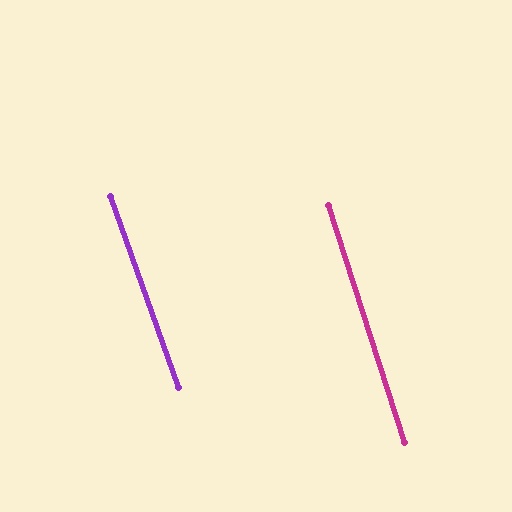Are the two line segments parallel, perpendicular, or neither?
Parallel — their directions differ by only 1.9°.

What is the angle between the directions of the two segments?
Approximately 2 degrees.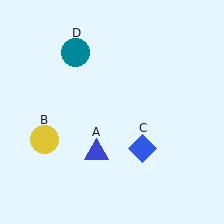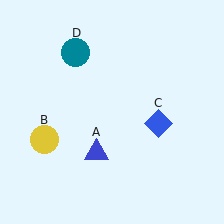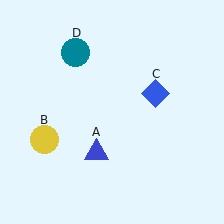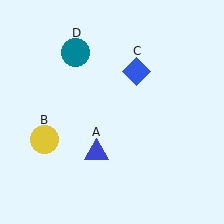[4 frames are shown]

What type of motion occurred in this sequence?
The blue diamond (object C) rotated counterclockwise around the center of the scene.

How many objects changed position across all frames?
1 object changed position: blue diamond (object C).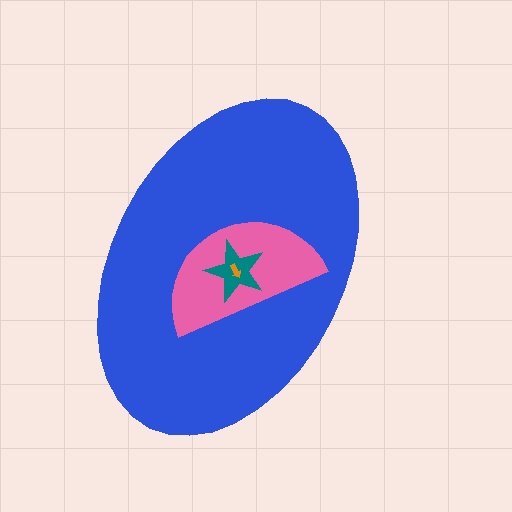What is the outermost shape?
The blue ellipse.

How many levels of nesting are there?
4.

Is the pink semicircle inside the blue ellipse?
Yes.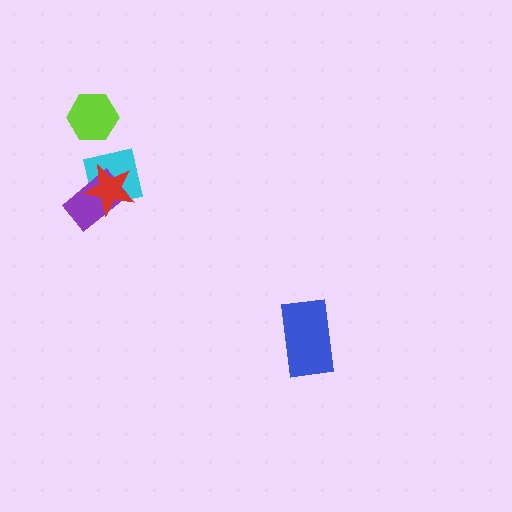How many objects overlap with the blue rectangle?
0 objects overlap with the blue rectangle.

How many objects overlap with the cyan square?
2 objects overlap with the cyan square.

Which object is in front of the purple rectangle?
The red star is in front of the purple rectangle.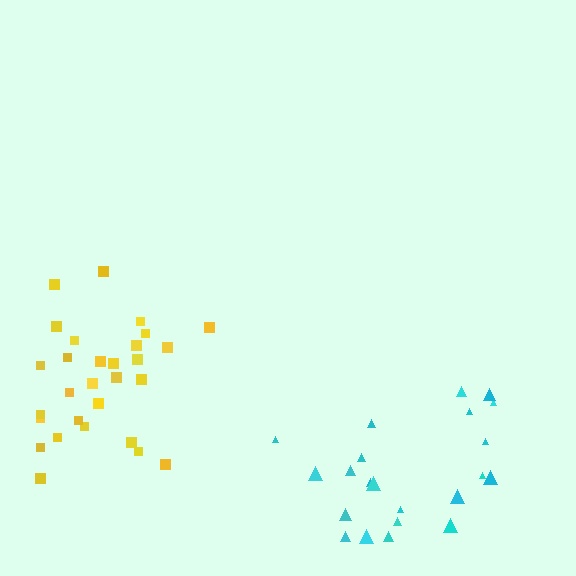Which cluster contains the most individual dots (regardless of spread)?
Yellow (29).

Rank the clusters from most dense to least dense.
yellow, cyan.